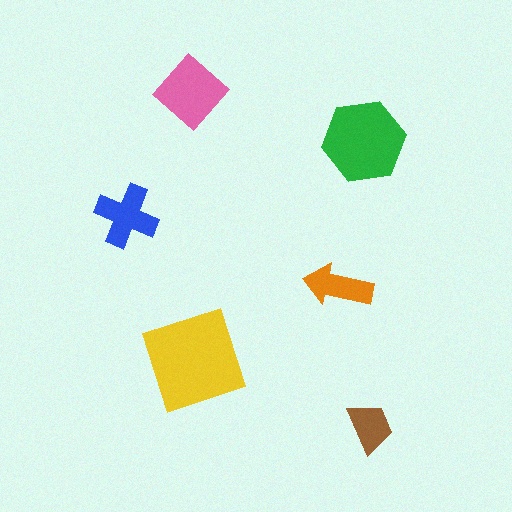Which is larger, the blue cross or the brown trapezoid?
The blue cross.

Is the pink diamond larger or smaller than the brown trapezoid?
Larger.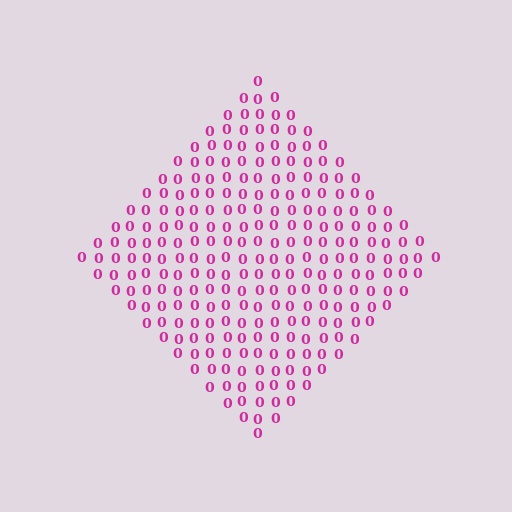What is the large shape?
The large shape is a diamond.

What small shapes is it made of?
It is made of small digit 0's.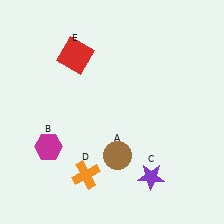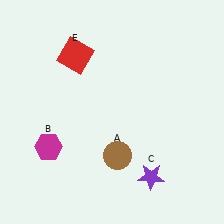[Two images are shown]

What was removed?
The orange cross (D) was removed in Image 2.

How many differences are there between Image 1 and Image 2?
There is 1 difference between the two images.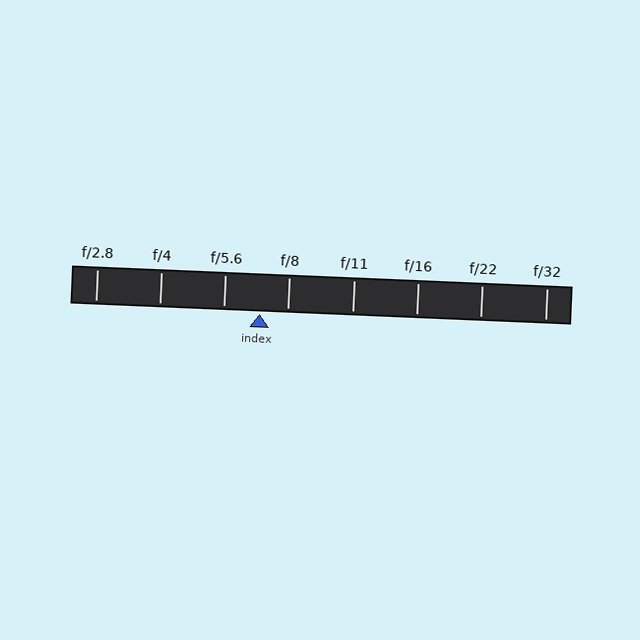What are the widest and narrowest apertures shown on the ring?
The widest aperture shown is f/2.8 and the narrowest is f/32.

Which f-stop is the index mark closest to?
The index mark is closest to f/8.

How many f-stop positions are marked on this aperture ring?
There are 8 f-stop positions marked.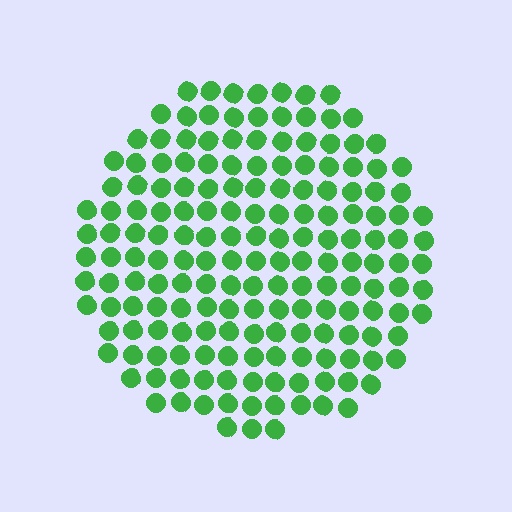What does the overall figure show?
The overall figure shows a circle.